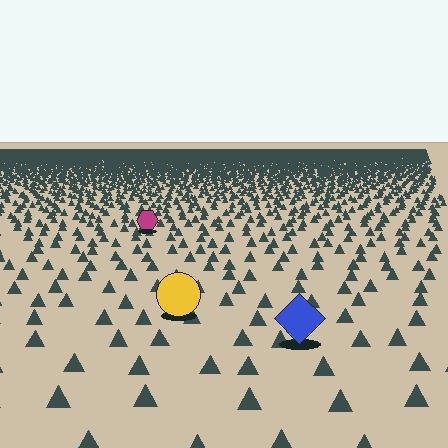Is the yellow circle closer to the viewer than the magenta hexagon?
Yes. The yellow circle is closer — you can tell from the texture gradient: the ground texture is coarser near it.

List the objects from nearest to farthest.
From nearest to farthest: the blue diamond, the yellow circle, the magenta hexagon.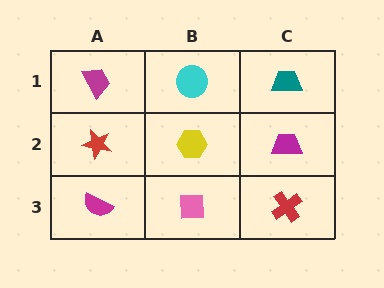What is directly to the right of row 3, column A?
A pink square.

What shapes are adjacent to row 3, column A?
A red star (row 2, column A), a pink square (row 3, column B).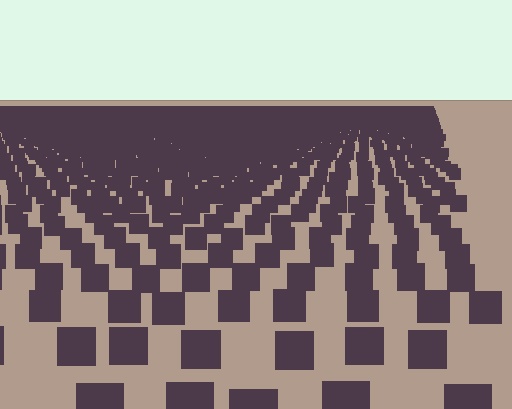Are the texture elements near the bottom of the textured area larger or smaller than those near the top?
Larger. Near the bottom, elements are closer to the viewer and appear at a bigger on-screen size.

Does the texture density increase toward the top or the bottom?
Density increases toward the top.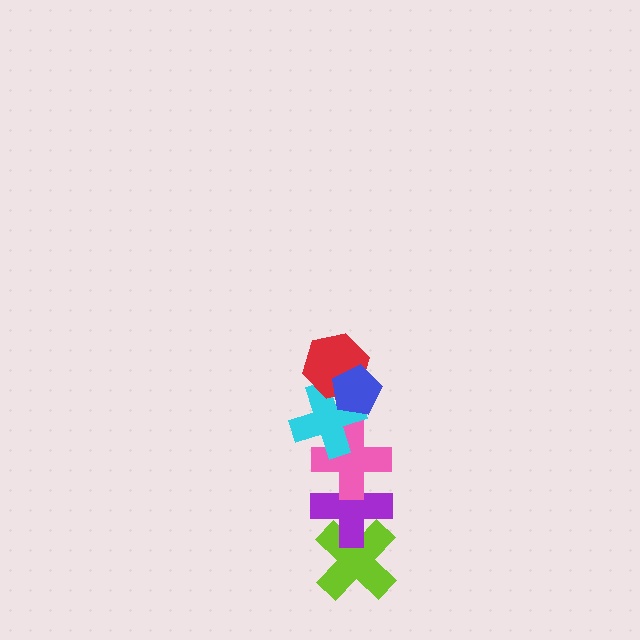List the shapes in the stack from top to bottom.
From top to bottom: the blue pentagon, the red hexagon, the cyan cross, the pink cross, the purple cross, the lime cross.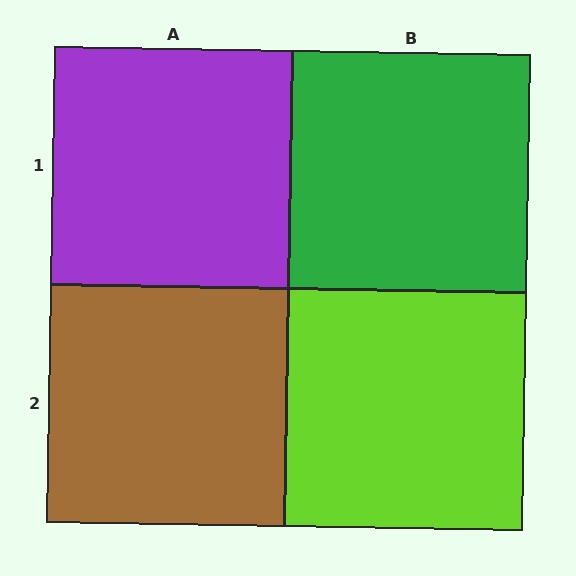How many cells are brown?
1 cell is brown.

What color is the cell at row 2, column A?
Brown.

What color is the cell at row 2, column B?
Lime.